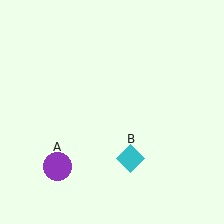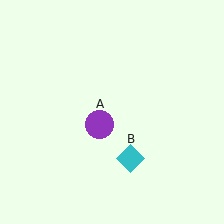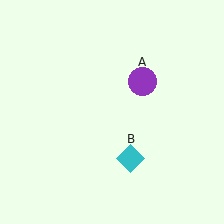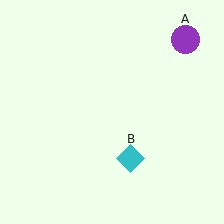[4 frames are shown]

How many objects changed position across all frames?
1 object changed position: purple circle (object A).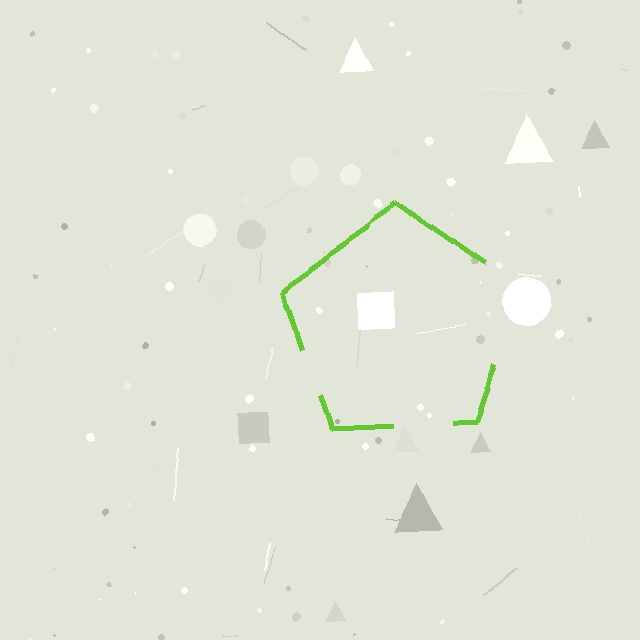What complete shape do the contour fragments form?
The contour fragments form a pentagon.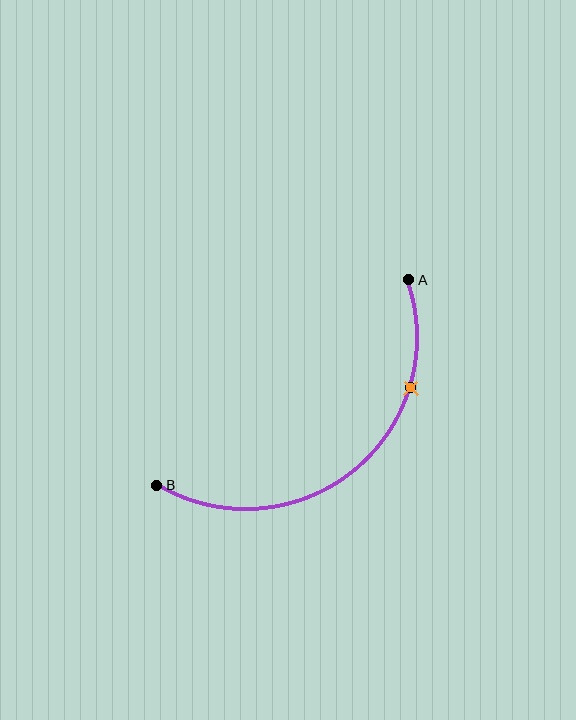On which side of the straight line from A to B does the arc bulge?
The arc bulges below and to the right of the straight line connecting A and B.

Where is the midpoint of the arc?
The arc midpoint is the point on the curve farthest from the straight line joining A and B. It sits below and to the right of that line.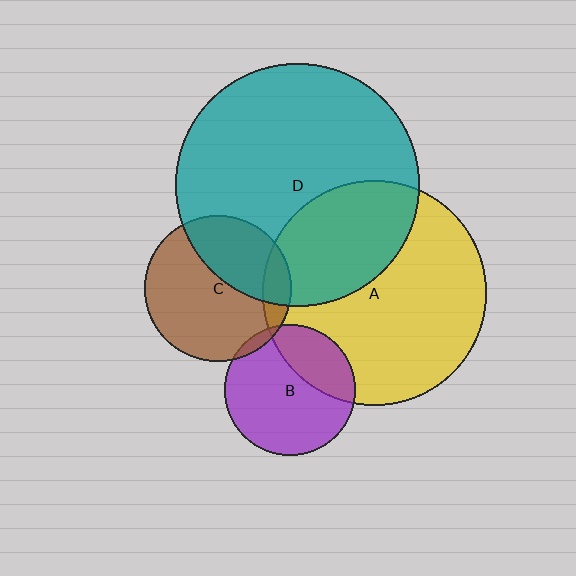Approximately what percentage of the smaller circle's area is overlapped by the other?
Approximately 10%.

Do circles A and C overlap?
Yes.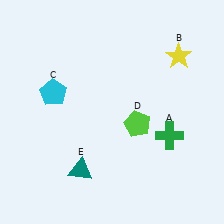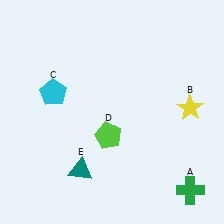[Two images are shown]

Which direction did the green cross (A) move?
The green cross (A) moved down.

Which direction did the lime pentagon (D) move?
The lime pentagon (D) moved left.